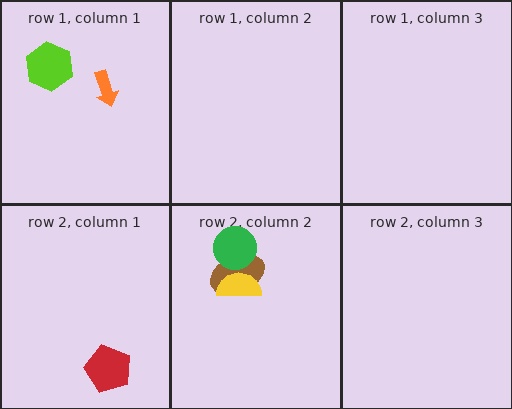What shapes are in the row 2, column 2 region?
The brown ellipse, the green circle, the yellow semicircle.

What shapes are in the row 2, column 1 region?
The red pentagon.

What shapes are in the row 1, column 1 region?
The lime hexagon, the orange arrow.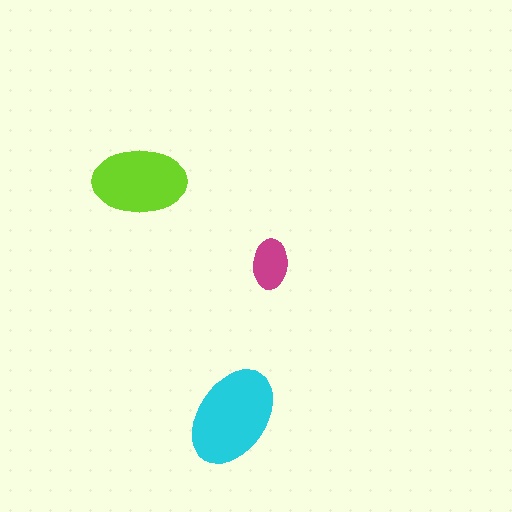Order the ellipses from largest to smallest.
the cyan one, the lime one, the magenta one.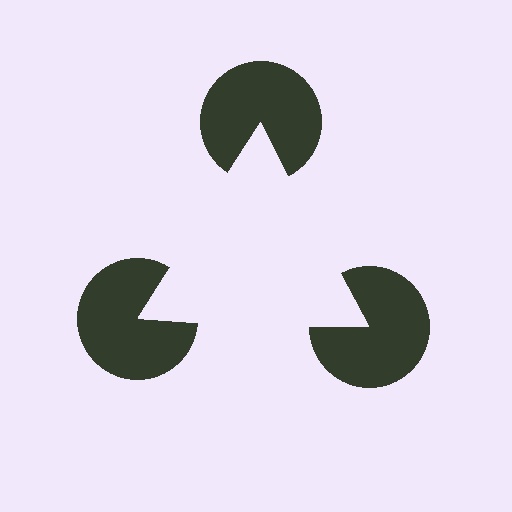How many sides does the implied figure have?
3 sides.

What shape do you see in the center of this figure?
An illusory triangle — its edges are inferred from the aligned wedge cuts in the pac-man discs, not physically drawn.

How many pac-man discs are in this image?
There are 3 — one at each vertex of the illusory triangle.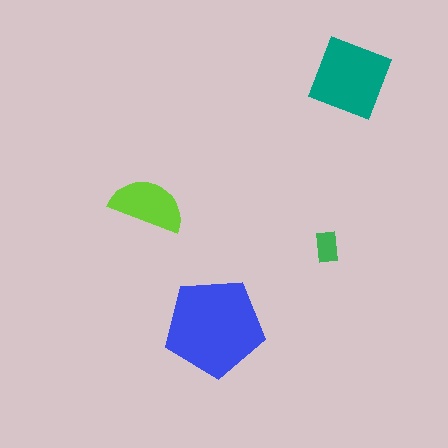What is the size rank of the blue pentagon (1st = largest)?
1st.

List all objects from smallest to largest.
The green rectangle, the lime semicircle, the teal square, the blue pentagon.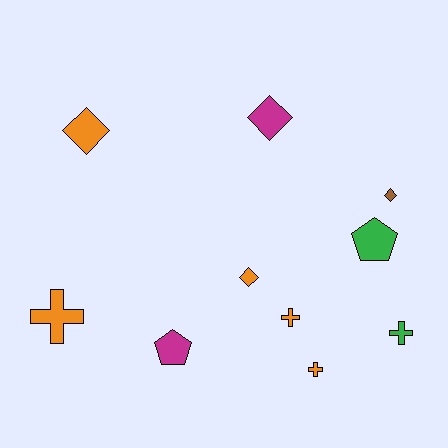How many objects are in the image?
There are 10 objects.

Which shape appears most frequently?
Diamond, with 4 objects.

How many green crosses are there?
There is 1 green cross.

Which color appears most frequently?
Orange, with 5 objects.